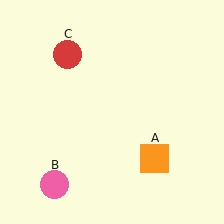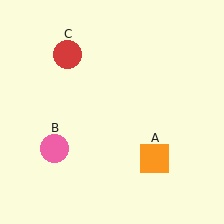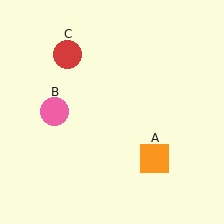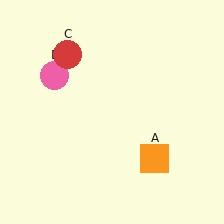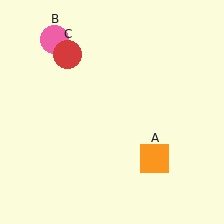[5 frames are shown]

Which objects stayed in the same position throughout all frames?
Orange square (object A) and red circle (object C) remained stationary.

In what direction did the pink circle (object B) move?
The pink circle (object B) moved up.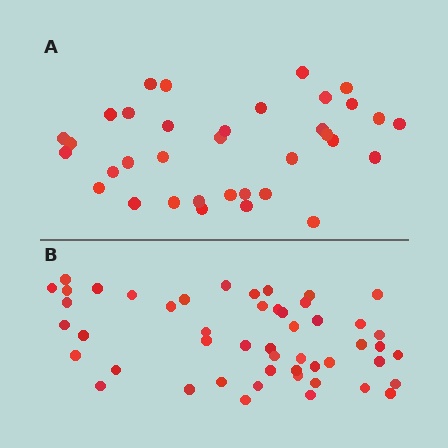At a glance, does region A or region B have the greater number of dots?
Region B (the bottom region) has more dots.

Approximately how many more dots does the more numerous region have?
Region B has approximately 15 more dots than region A.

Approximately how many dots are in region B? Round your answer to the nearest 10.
About 50 dots.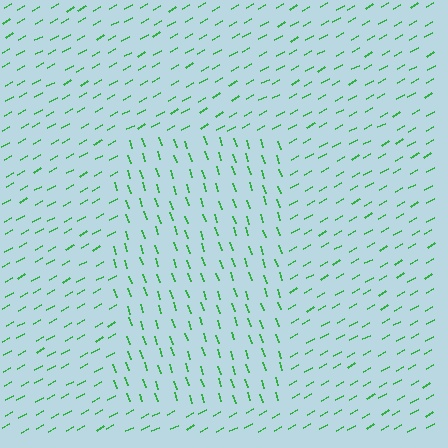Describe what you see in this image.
The image is filled with small green line segments. A rectangle region in the image has lines oriented differently from the surrounding lines, creating a visible texture boundary.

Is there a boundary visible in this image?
Yes, there is a texture boundary formed by a change in line orientation.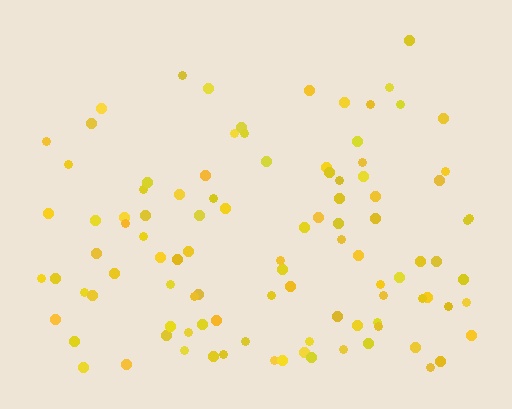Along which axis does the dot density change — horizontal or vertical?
Vertical.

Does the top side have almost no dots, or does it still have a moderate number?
Still a moderate number, just noticeably fewer than the bottom.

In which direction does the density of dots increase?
From top to bottom, with the bottom side densest.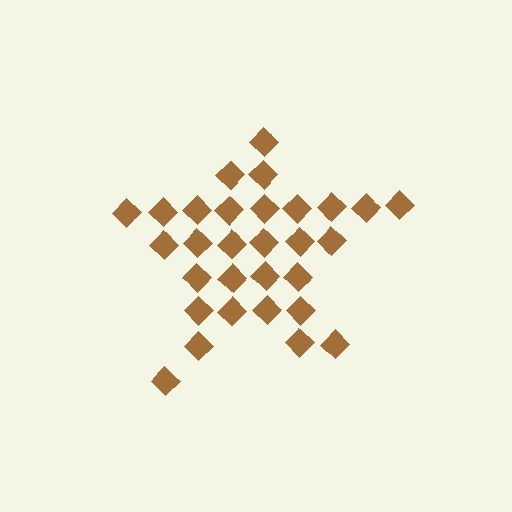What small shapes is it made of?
It is made of small diamonds.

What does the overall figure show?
The overall figure shows a star.